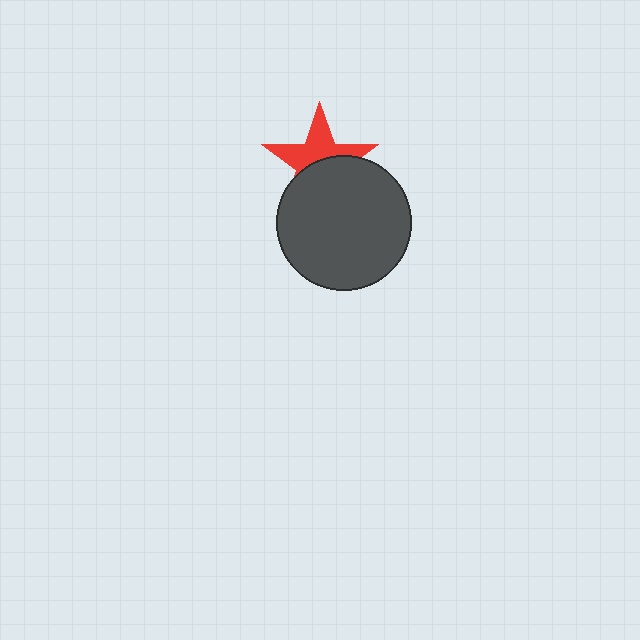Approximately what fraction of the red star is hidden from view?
Roughly 49% of the red star is hidden behind the dark gray circle.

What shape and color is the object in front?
The object in front is a dark gray circle.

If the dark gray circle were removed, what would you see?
You would see the complete red star.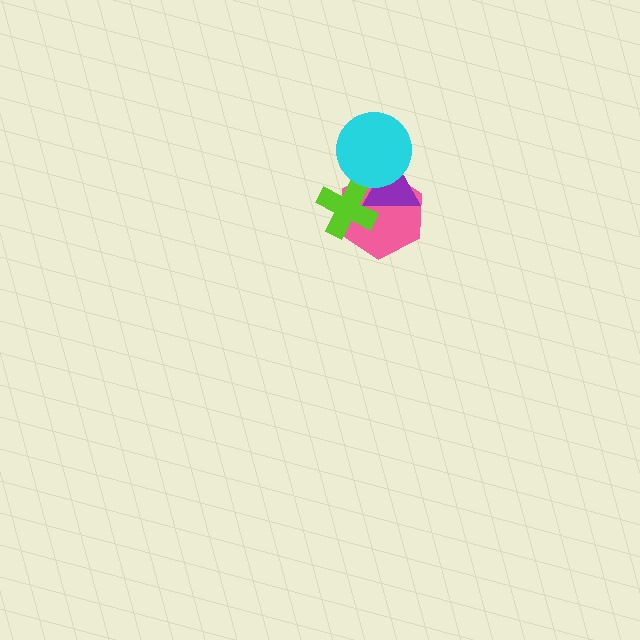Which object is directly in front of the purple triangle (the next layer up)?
The lime cross is directly in front of the purple triangle.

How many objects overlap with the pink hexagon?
3 objects overlap with the pink hexagon.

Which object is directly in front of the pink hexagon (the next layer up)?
The purple triangle is directly in front of the pink hexagon.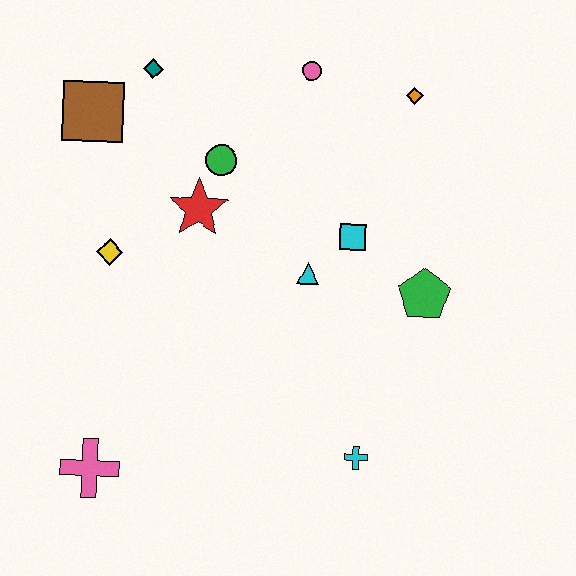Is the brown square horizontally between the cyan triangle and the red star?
No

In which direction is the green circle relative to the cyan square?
The green circle is to the left of the cyan square.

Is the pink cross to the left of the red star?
Yes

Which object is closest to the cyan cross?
The green pentagon is closest to the cyan cross.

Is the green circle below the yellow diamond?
No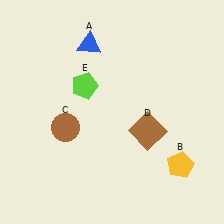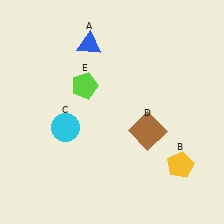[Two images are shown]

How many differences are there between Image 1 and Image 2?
There is 1 difference between the two images.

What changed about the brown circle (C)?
In Image 1, C is brown. In Image 2, it changed to cyan.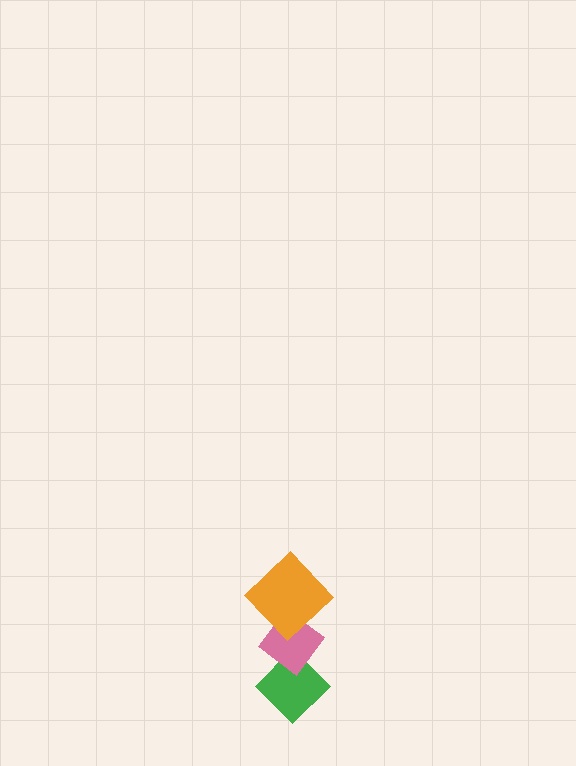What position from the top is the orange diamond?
The orange diamond is 1st from the top.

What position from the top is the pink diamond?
The pink diamond is 2nd from the top.